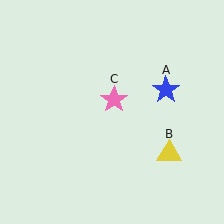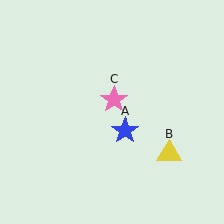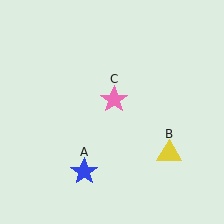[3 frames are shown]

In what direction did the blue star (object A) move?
The blue star (object A) moved down and to the left.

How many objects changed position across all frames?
1 object changed position: blue star (object A).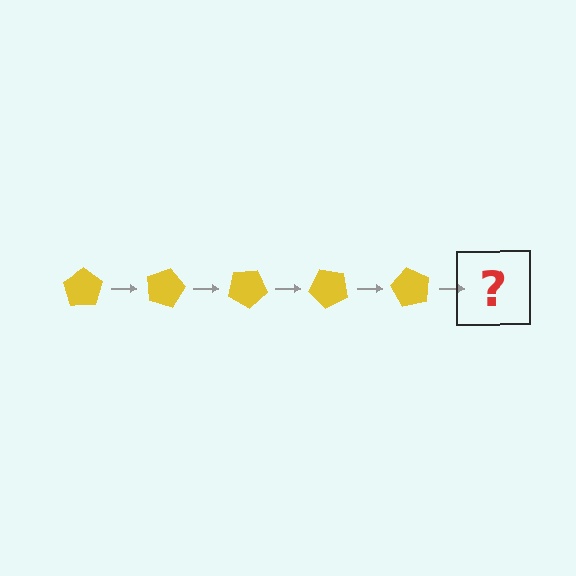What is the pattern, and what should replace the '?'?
The pattern is that the pentagon rotates 15 degrees each step. The '?' should be a yellow pentagon rotated 75 degrees.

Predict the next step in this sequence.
The next step is a yellow pentagon rotated 75 degrees.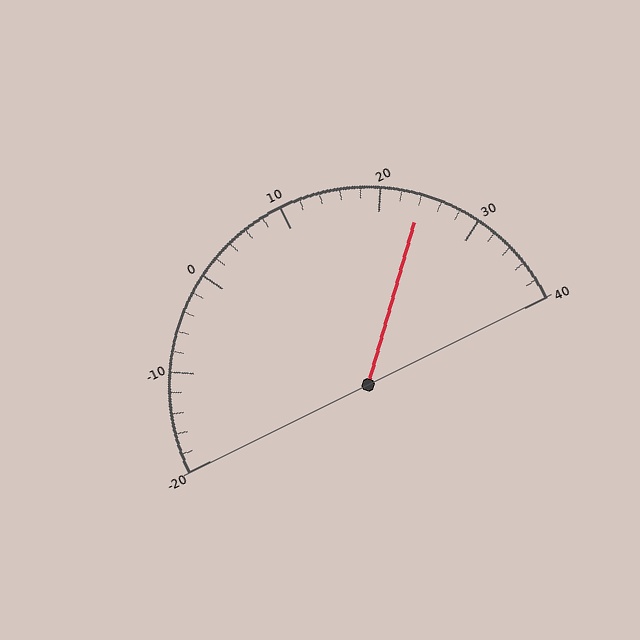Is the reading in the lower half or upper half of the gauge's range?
The reading is in the upper half of the range (-20 to 40).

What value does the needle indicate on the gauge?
The needle indicates approximately 24.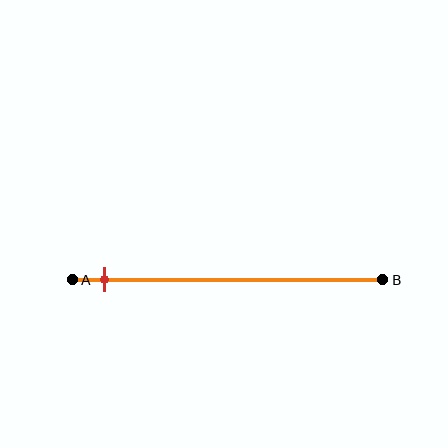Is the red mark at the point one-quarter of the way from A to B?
No, the mark is at about 10% from A, not at the 25% one-quarter point.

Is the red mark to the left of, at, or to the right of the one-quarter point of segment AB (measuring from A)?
The red mark is to the left of the one-quarter point of segment AB.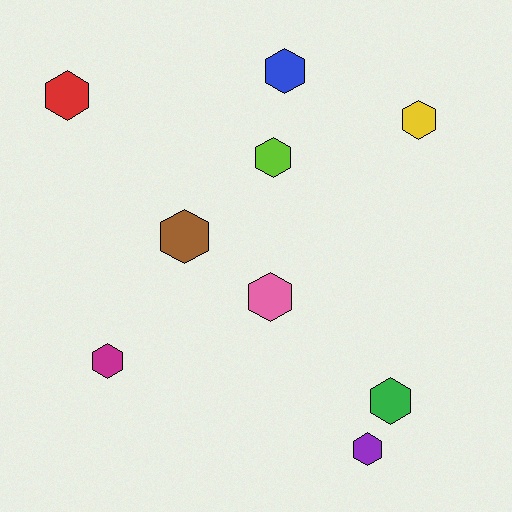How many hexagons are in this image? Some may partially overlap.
There are 9 hexagons.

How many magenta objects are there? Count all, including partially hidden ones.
There is 1 magenta object.